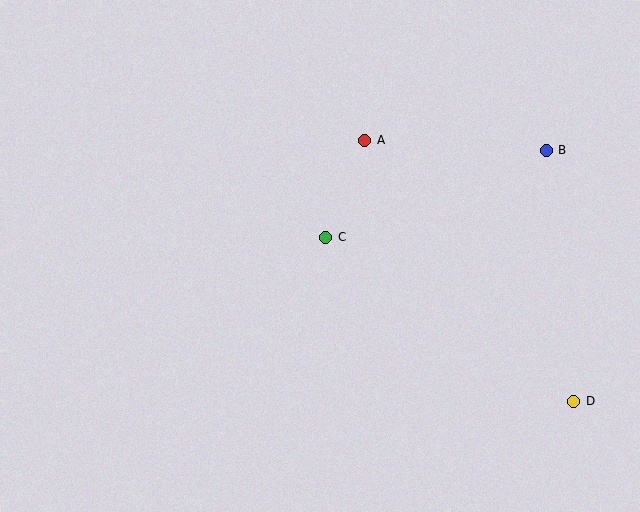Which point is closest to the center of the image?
Point C at (326, 237) is closest to the center.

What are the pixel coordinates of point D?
Point D is at (574, 401).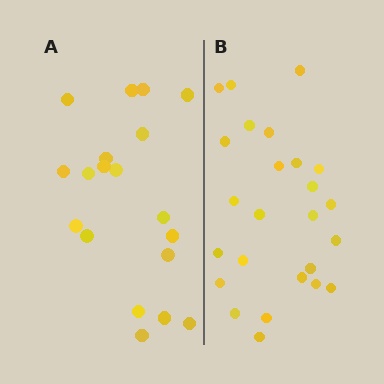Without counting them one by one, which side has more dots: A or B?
Region B (the right region) has more dots.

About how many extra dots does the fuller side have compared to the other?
Region B has about 6 more dots than region A.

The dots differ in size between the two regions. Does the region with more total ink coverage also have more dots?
No. Region A has more total ink coverage because its dots are larger, but region B actually contains more individual dots. Total area can be misleading — the number of items is what matters here.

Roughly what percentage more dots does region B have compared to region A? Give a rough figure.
About 30% more.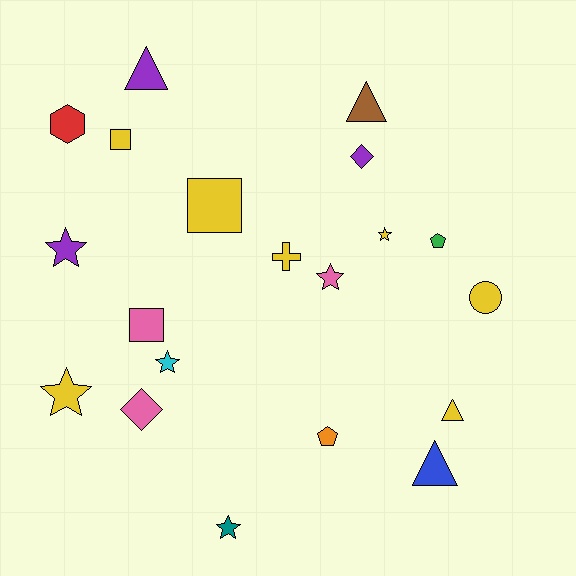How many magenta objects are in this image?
There are no magenta objects.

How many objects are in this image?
There are 20 objects.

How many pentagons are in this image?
There are 2 pentagons.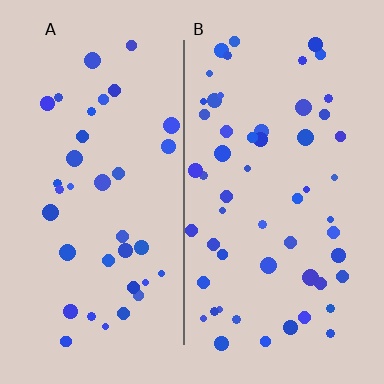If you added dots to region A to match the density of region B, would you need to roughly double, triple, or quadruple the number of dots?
Approximately double.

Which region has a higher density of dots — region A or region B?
B (the right).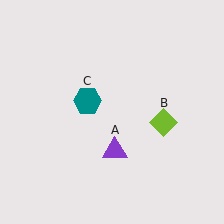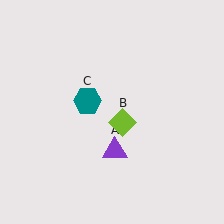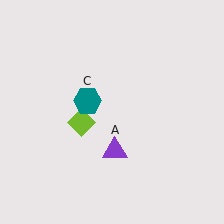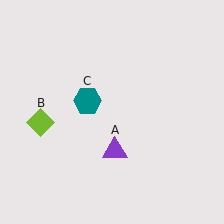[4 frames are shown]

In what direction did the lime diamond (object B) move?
The lime diamond (object B) moved left.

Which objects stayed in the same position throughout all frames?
Purple triangle (object A) and teal hexagon (object C) remained stationary.